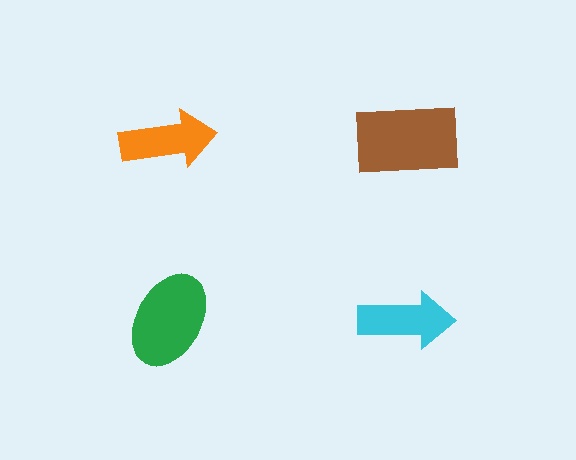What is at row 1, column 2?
A brown rectangle.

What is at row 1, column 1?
An orange arrow.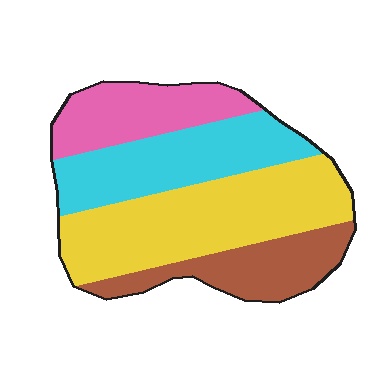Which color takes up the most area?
Yellow, at roughly 40%.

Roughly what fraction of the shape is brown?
Brown covers roughly 20% of the shape.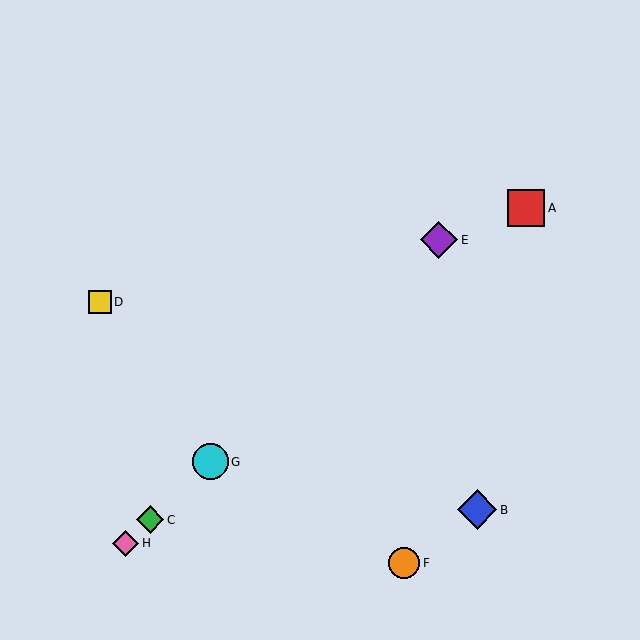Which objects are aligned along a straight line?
Objects C, E, G, H are aligned along a straight line.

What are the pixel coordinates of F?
Object F is at (404, 563).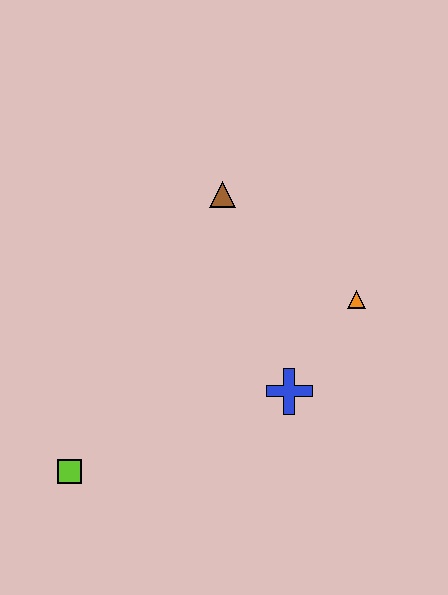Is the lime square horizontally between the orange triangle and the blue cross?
No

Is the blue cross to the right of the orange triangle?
No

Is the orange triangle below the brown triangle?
Yes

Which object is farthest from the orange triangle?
The lime square is farthest from the orange triangle.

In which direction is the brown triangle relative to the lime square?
The brown triangle is above the lime square.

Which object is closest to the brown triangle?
The orange triangle is closest to the brown triangle.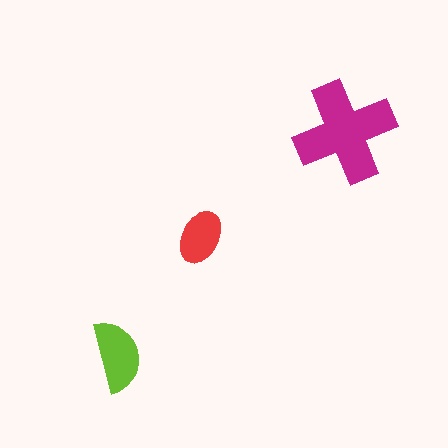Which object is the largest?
The magenta cross.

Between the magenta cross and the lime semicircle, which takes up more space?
The magenta cross.